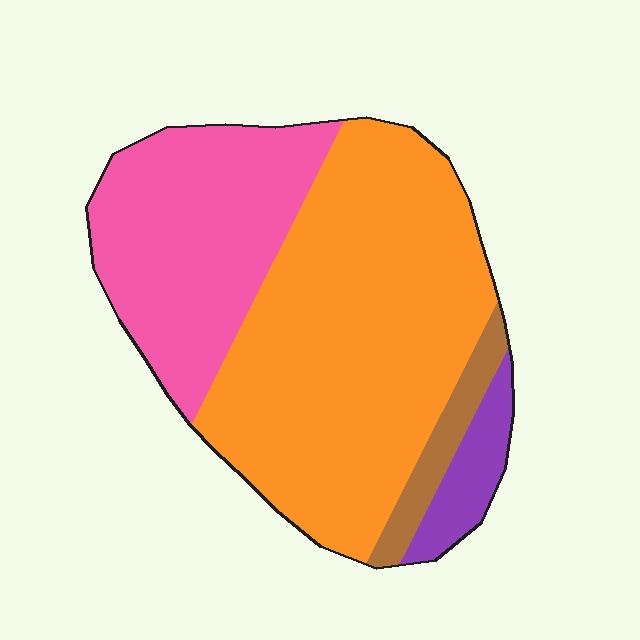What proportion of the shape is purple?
Purple covers 7% of the shape.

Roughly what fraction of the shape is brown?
Brown takes up less than a sixth of the shape.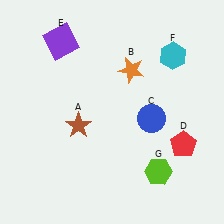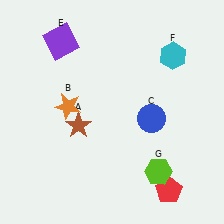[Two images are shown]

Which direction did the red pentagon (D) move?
The red pentagon (D) moved down.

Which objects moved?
The objects that moved are: the orange star (B), the red pentagon (D).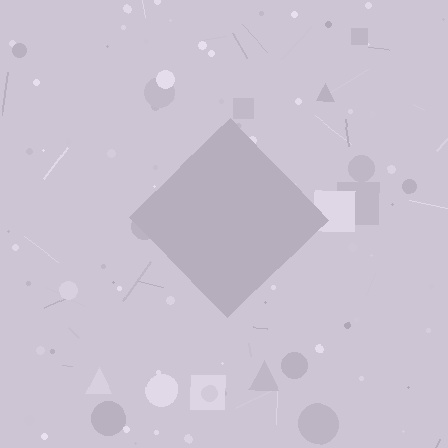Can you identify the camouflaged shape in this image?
The camouflaged shape is a diamond.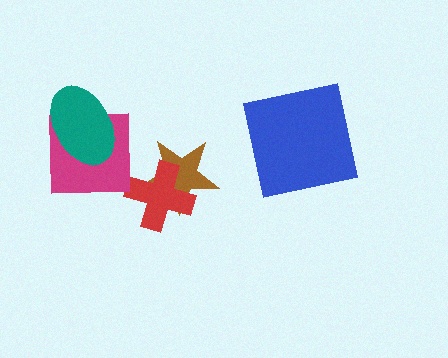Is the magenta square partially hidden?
Yes, it is partially covered by another shape.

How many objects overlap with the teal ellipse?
1 object overlaps with the teal ellipse.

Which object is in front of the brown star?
The red cross is in front of the brown star.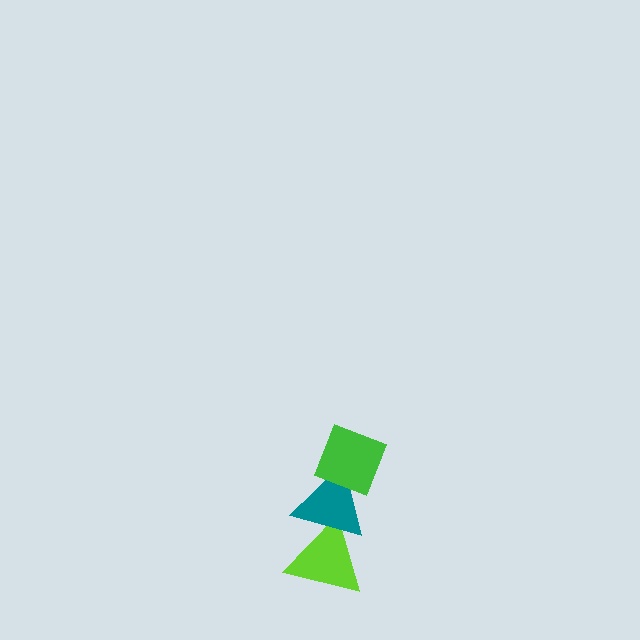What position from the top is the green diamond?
The green diamond is 1st from the top.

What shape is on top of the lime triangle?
The teal triangle is on top of the lime triangle.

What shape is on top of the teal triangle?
The green diamond is on top of the teal triangle.